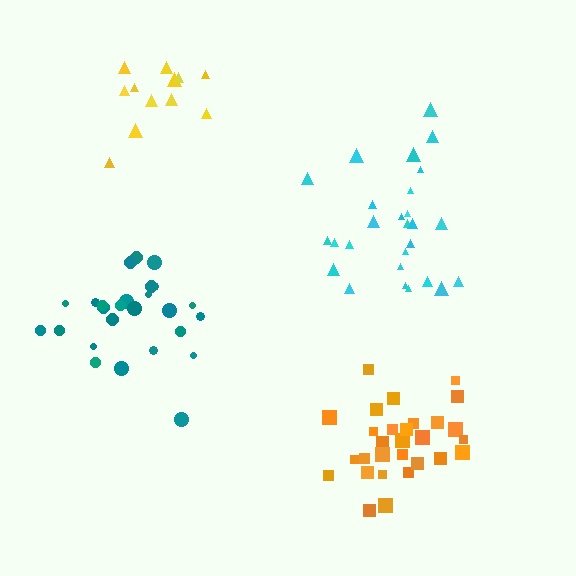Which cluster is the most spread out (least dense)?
Cyan.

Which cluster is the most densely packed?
Teal.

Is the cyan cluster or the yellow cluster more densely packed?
Yellow.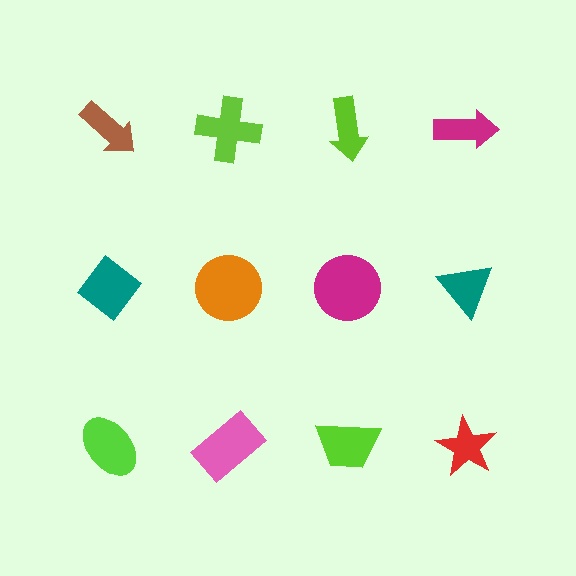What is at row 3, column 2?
A pink rectangle.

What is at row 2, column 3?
A magenta circle.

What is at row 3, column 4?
A red star.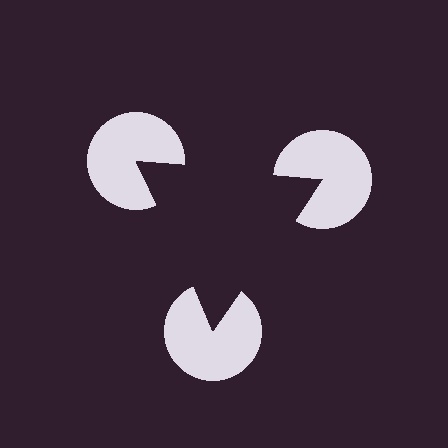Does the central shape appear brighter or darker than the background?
It typically appears slightly darker than the background, even though no actual brightness change is drawn.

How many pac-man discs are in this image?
There are 3 — one at each vertex of the illusory triangle.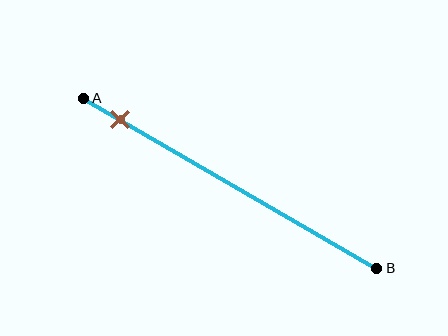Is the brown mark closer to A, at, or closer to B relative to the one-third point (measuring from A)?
The brown mark is closer to point A than the one-third point of segment AB.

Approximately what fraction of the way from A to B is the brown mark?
The brown mark is approximately 15% of the way from A to B.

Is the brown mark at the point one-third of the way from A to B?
No, the mark is at about 15% from A, not at the 33% one-third point.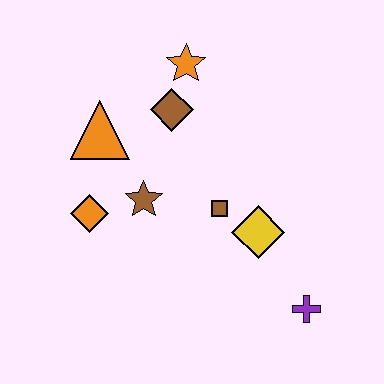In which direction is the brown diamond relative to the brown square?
The brown diamond is above the brown square.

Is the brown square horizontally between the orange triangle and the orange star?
No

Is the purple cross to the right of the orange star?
Yes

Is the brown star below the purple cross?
No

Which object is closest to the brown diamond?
The orange star is closest to the brown diamond.